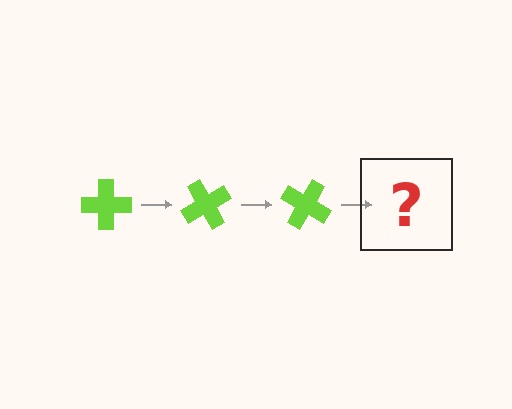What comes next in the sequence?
The next element should be a lime cross rotated 180 degrees.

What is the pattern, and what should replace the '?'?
The pattern is that the cross rotates 60 degrees each step. The '?' should be a lime cross rotated 180 degrees.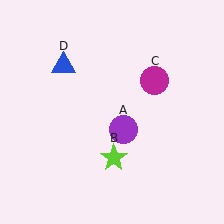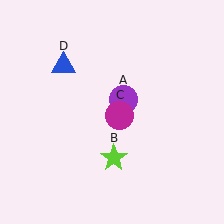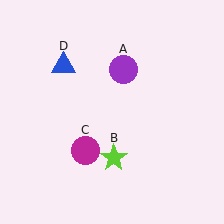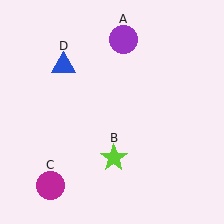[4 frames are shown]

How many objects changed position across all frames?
2 objects changed position: purple circle (object A), magenta circle (object C).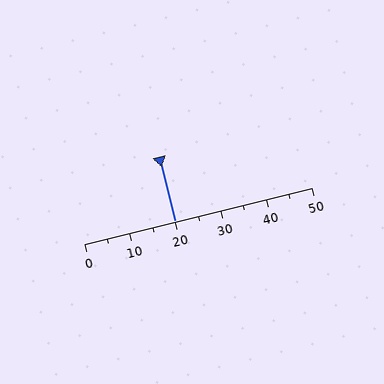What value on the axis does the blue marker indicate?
The marker indicates approximately 20.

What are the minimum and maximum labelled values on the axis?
The axis runs from 0 to 50.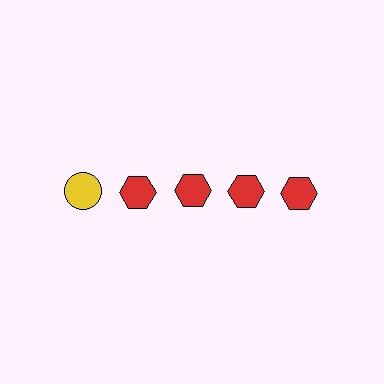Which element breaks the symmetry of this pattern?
The yellow circle in the top row, leftmost column breaks the symmetry. All other shapes are red hexagons.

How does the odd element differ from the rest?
It differs in both color (yellow instead of red) and shape (circle instead of hexagon).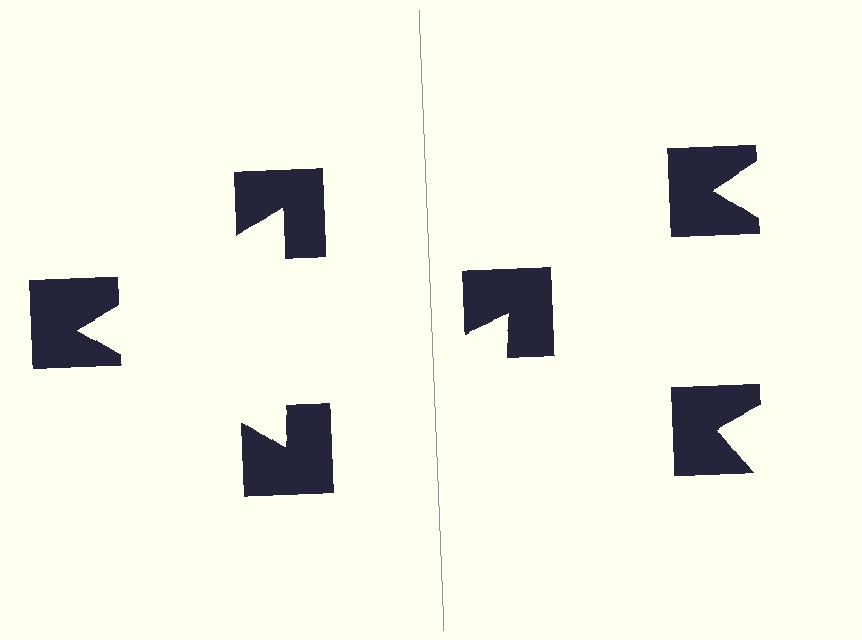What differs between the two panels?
The notched squares are positioned identically on both sides; only the wedge orientations differ. On the left they align to a triangle; on the right they are misaligned.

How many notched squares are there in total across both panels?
6 — 3 on each side.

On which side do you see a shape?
An illusory triangle appears on the left side. On the right side the wedge cuts are rotated, so no coherent shape forms.